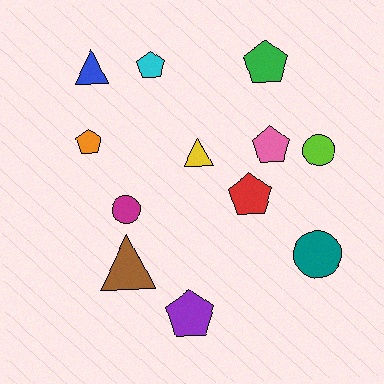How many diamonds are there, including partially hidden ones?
There are no diamonds.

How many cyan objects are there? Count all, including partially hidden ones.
There is 1 cyan object.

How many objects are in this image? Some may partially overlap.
There are 12 objects.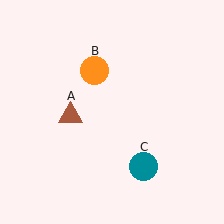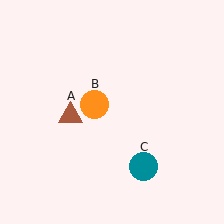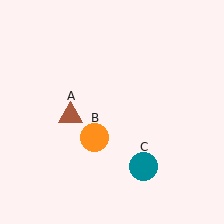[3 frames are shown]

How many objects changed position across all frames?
1 object changed position: orange circle (object B).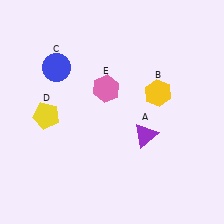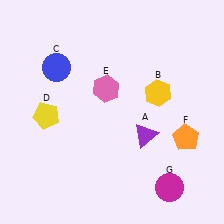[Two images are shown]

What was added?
An orange pentagon (F), a magenta circle (G) were added in Image 2.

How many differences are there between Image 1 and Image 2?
There are 2 differences between the two images.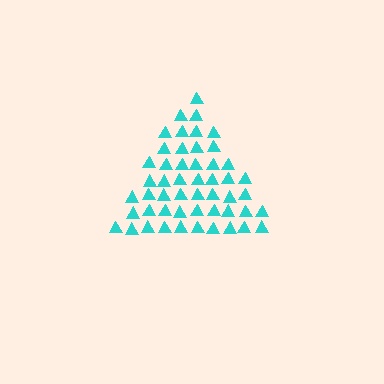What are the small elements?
The small elements are triangles.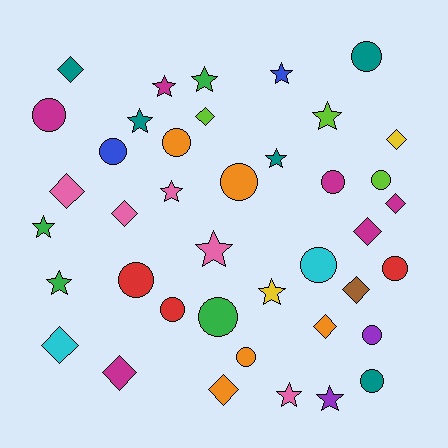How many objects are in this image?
There are 40 objects.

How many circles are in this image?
There are 15 circles.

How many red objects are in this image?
There are 3 red objects.